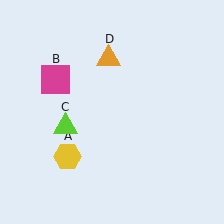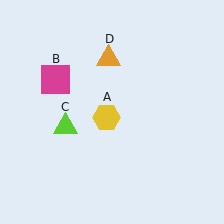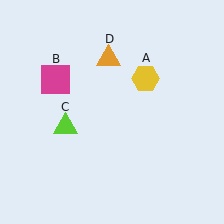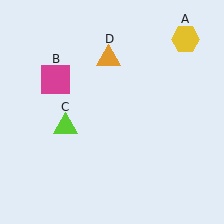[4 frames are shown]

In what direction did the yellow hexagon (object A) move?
The yellow hexagon (object A) moved up and to the right.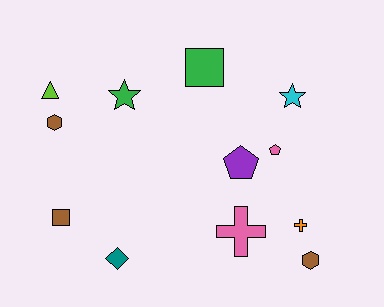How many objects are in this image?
There are 12 objects.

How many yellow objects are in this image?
There are no yellow objects.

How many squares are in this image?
There are 2 squares.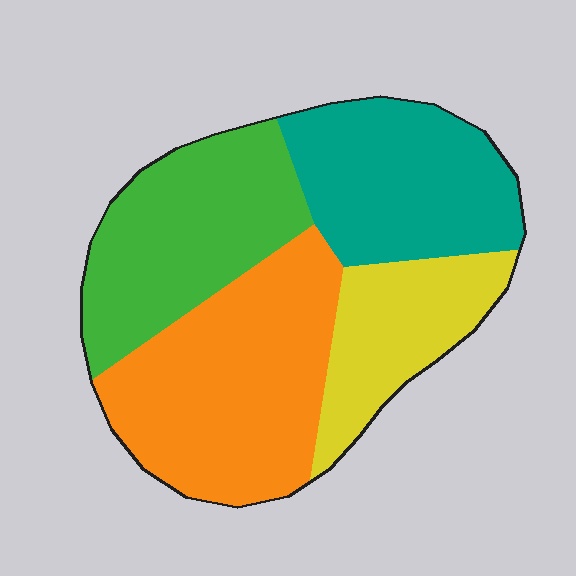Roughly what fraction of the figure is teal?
Teal covers 24% of the figure.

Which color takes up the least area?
Yellow, at roughly 15%.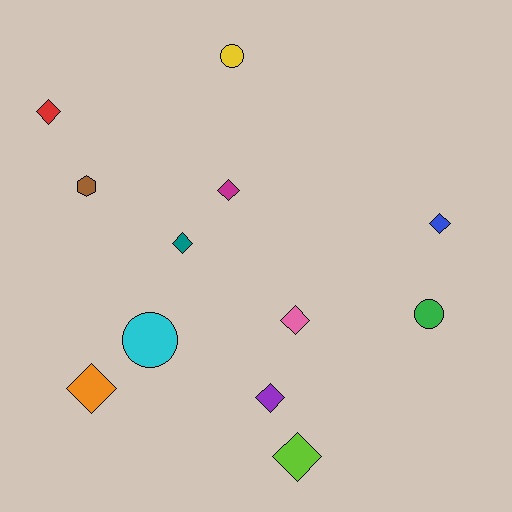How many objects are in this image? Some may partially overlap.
There are 12 objects.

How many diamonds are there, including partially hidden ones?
There are 8 diamonds.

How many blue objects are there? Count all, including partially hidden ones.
There is 1 blue object.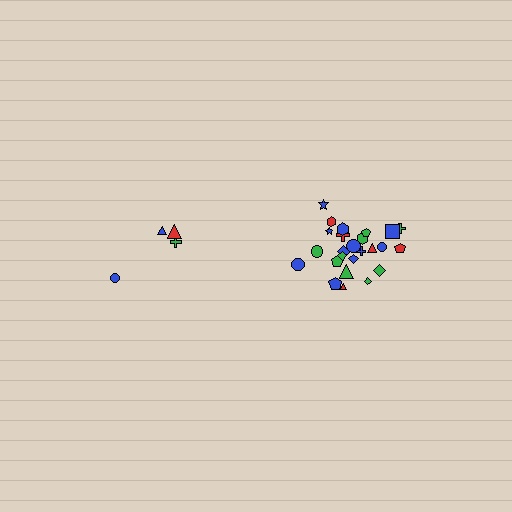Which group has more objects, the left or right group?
The right group.